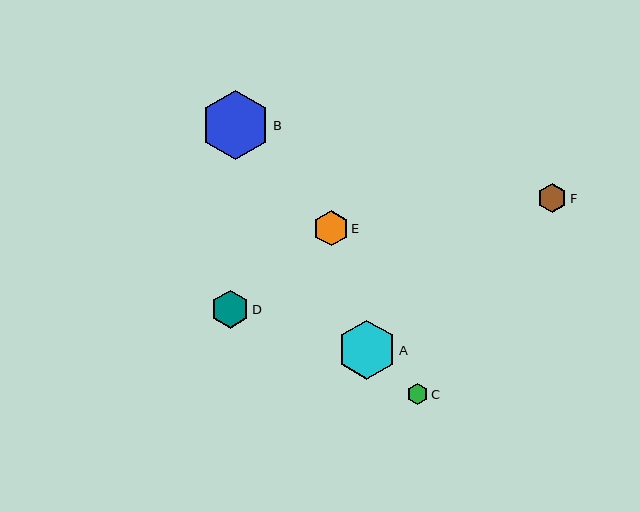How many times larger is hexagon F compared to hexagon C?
Hexagon F is approximately 1.4 times the size of hexagon C.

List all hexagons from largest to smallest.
From largest to smallest: B, A, D, E, F, C.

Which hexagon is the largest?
Hexagon B is the largest with a size of approximately 69 pixels.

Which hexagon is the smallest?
Hexagon C is the smallest with a size of approximately 21 pixels.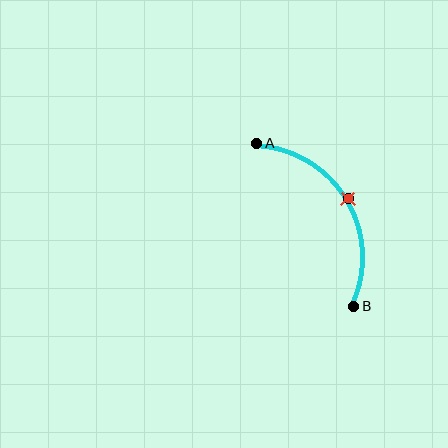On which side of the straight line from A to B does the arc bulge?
The arc bulges to the right of the straight line connecting A and B.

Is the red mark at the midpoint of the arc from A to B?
Yes. The red mark lies on the arc at equal arc-length from both A and B — it is the arc midpoint.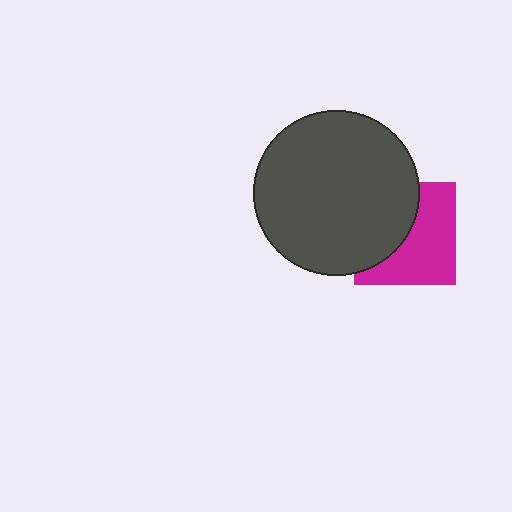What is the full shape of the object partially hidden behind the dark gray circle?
The partially hidden object is a magenta square.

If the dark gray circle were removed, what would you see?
You would see the complete magenta square.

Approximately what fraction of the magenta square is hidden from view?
Roughly 45% of the magenta square is hidden behind the dark gray circle.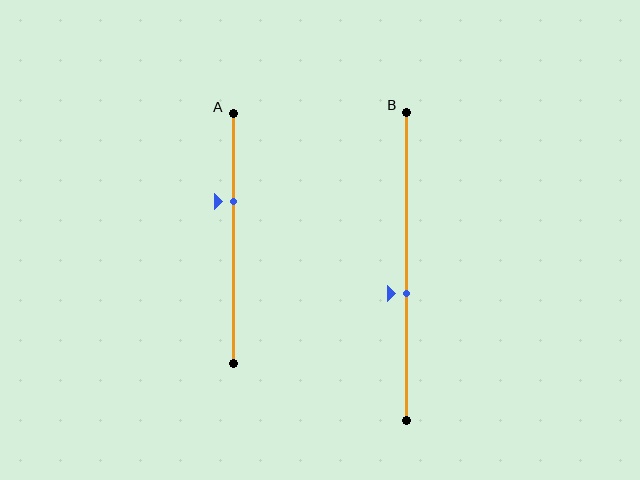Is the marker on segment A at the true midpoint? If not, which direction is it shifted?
No, the marker on segment A is shifted upward by about 15% of the segment length.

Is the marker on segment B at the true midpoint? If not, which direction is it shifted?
No, the marker on segment B is shifted downward by about 9% of the segment length.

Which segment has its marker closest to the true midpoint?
Segment B has its marker closest to the true midpoint.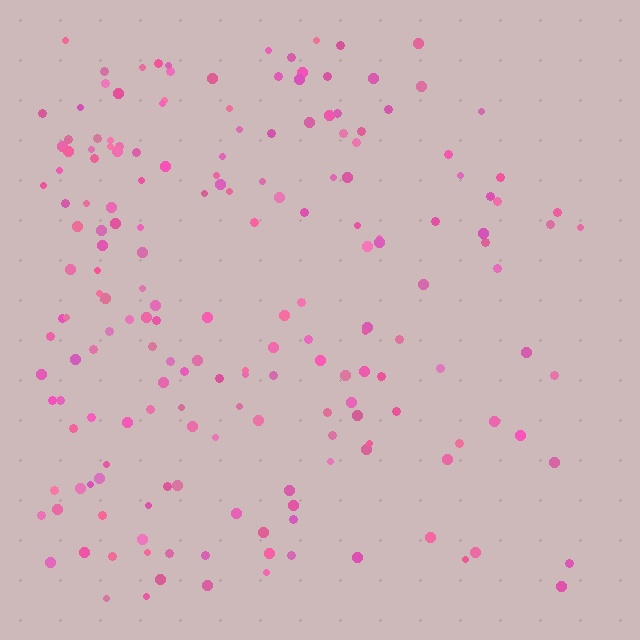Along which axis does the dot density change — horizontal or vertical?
Horizontal.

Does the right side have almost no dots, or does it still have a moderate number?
Still a moderate number, just noticeably fewer than the left.